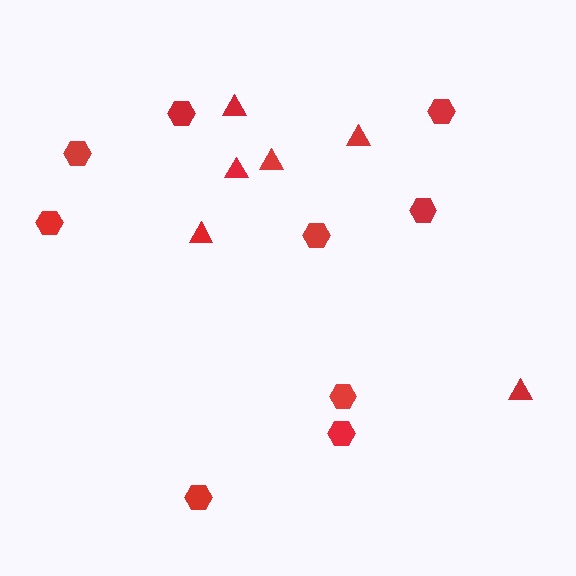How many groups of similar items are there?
There are 2 groups: one group of triangles (6) and one group of hexagons (9).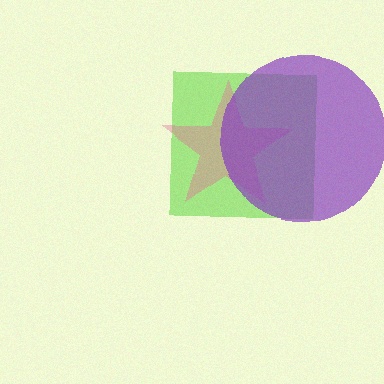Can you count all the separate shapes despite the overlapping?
Yes, there are 3 separate shapes.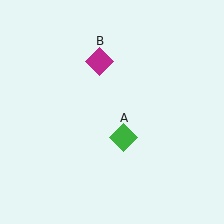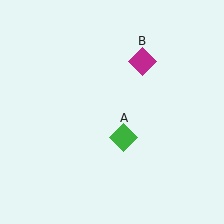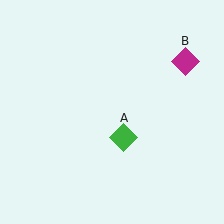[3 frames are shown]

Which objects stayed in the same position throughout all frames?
Green diamond (object A) remained stationary.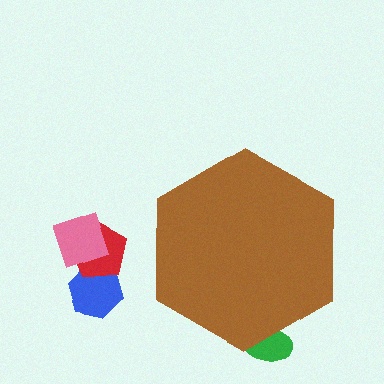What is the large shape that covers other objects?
A brown hexagon.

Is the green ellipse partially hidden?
Yes, the green ellipse is partially hidden behind the brown hexagon.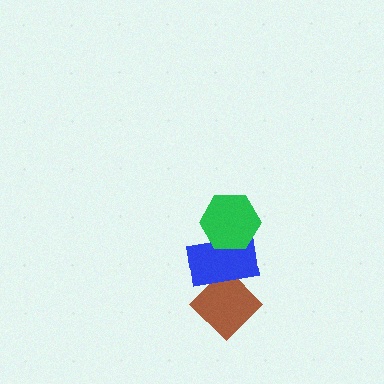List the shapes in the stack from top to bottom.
From top to bottom: the green hexagon, the blue rectangle, the brown diamond.